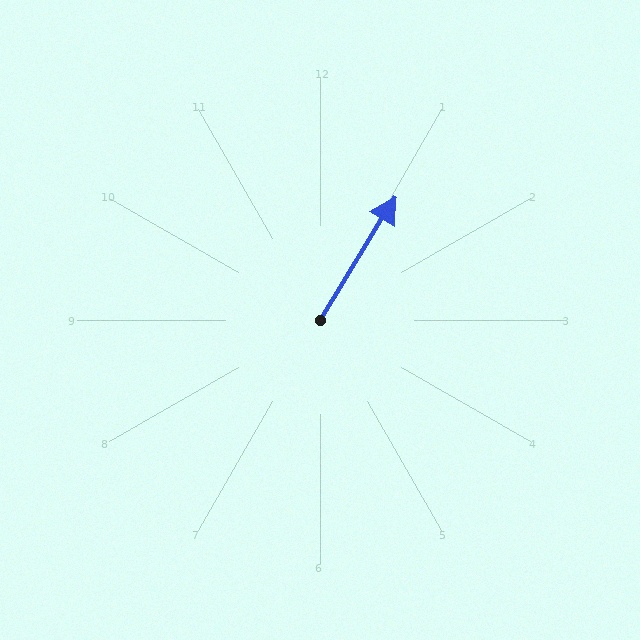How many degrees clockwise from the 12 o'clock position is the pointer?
Approximately 31 degrees.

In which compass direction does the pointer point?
Northeast.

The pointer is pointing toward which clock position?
Roughly 1 o'clock.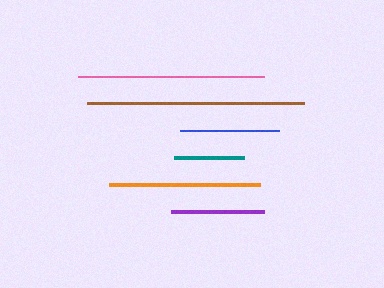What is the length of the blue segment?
The blue segment is approximately 99 pixels long.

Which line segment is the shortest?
The teal line is the shortest at approximately 71 pixels.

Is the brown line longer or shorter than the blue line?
The brown line is longer than the blue line.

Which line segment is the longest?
The brown line is the longest at approximately 217 pixels.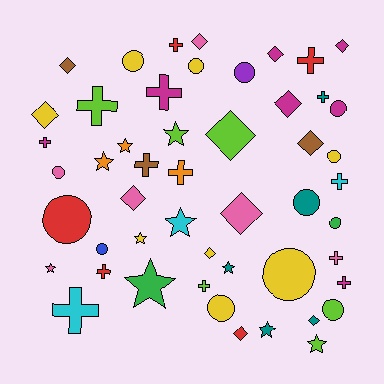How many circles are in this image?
There are 13 circles.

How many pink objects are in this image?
There are 6 pink objects.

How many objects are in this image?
There are 50 objects.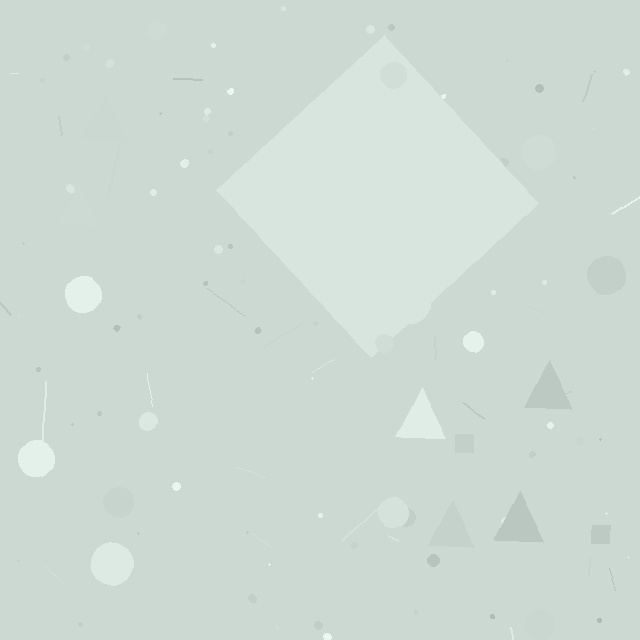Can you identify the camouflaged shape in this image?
The camouflaged shape is a diamond.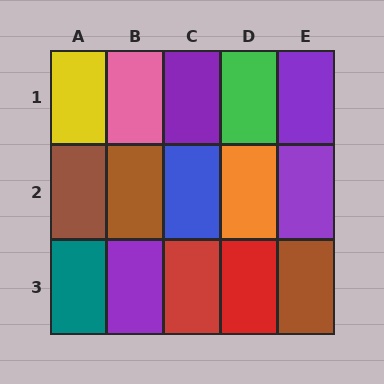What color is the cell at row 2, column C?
Blue.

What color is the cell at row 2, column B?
Brown.